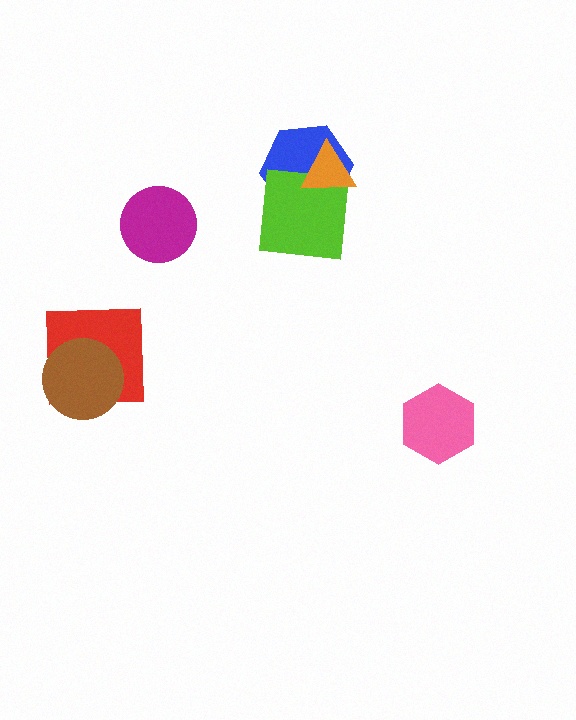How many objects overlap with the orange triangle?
2 objects overlap with the orange triangle.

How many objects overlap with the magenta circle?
0 objects overlap with the magenta circle.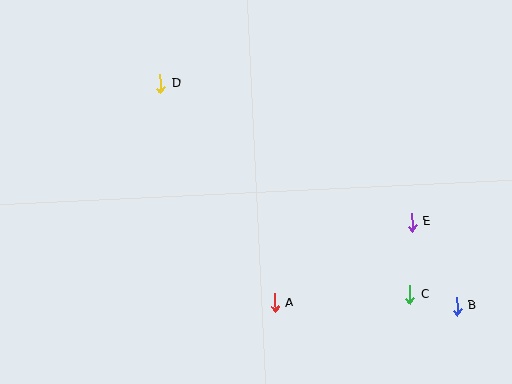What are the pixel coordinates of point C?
Point C is at (410, 294).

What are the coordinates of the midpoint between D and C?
The midpoint between D and C is at (285, 189).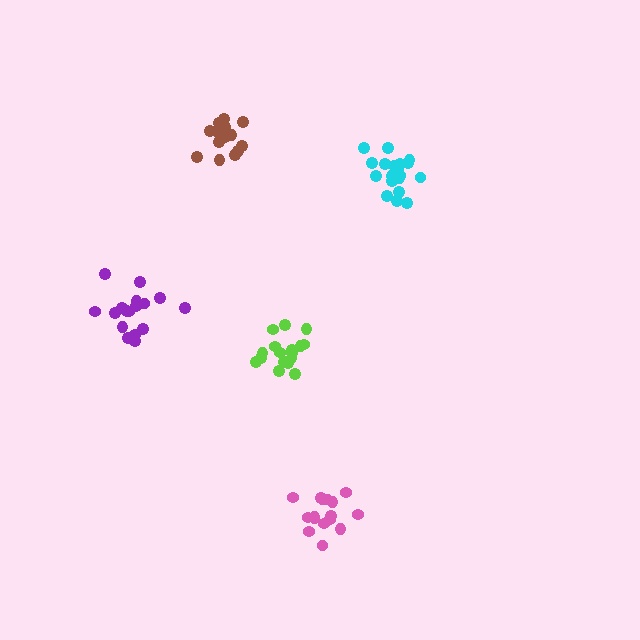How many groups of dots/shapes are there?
There are 5 groups.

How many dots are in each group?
Group 1: 17 dots, Group 2: 16 dots, Group 3: 16 dots, Group 4: 19 dots, Group 5: 17 dots (85 total).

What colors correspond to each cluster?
The clusters are colored: lime, brown, pink, cyan, purple.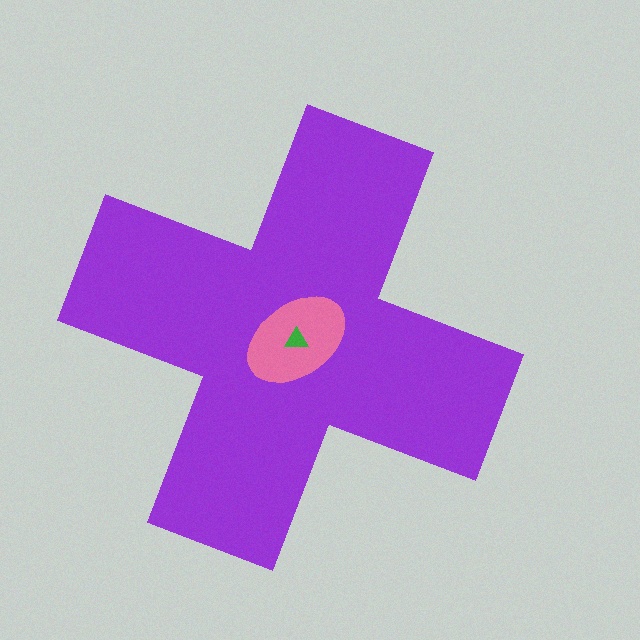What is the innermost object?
The green triangle.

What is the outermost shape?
The purple cross.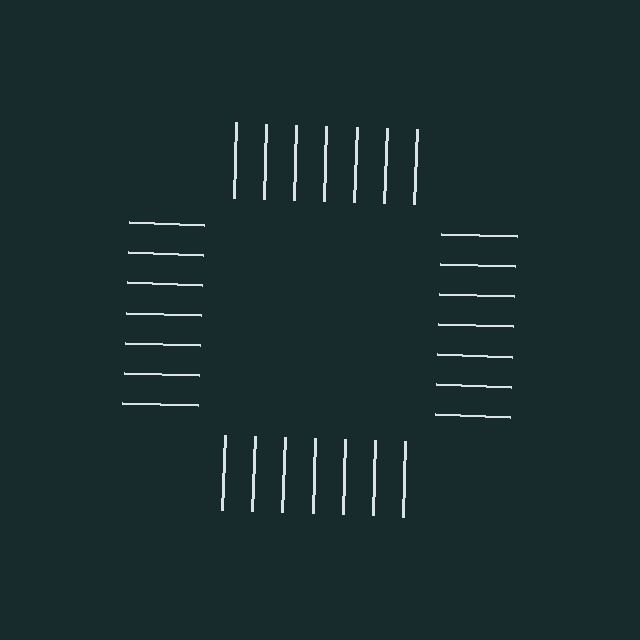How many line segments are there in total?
28 — 7 along each of the 4 edges.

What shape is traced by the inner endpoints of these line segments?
An illusory square — the line segments terminate on its edges but no continuous stroke is drawn.